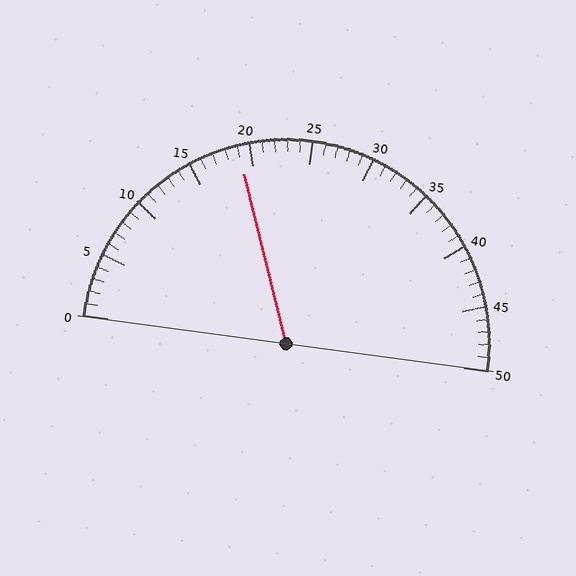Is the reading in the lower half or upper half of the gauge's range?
The reading is in the lower half of the range (0 to 50).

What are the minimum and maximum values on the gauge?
The gauge ranges from 0 to 50.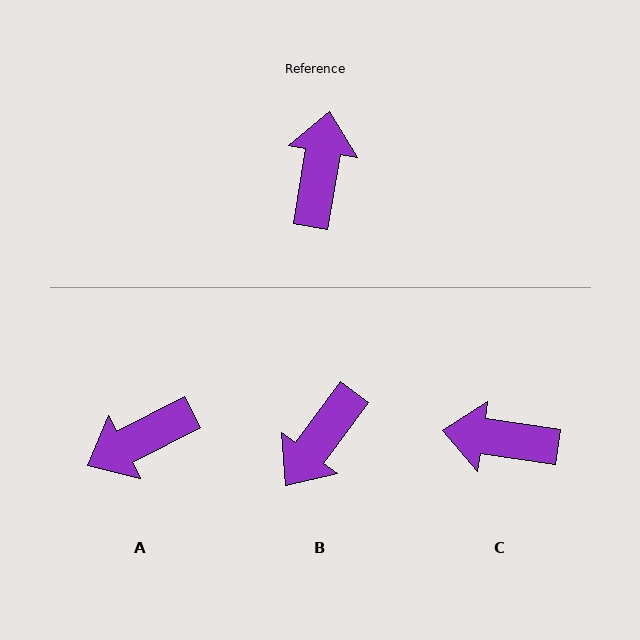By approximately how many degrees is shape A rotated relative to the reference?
Approximately 126 degrees counter-clockwise.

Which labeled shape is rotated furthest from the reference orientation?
B, about 153 degrees away.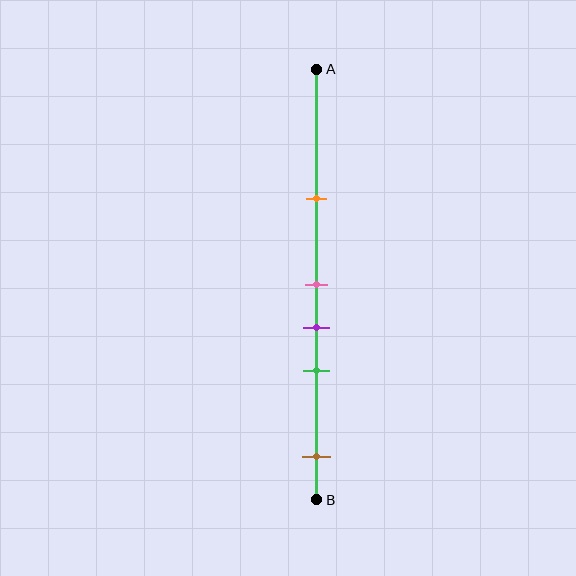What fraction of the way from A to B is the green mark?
The green mark is approximately 70% (0.7) of the way from A to B.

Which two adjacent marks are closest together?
The pink and purple marks are the closest adjacent pair.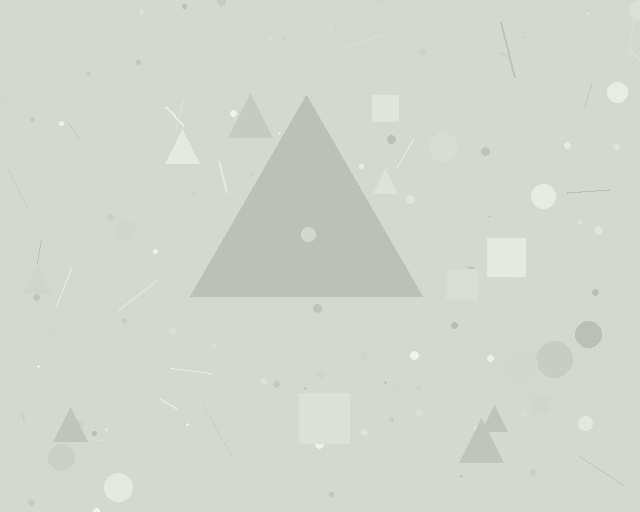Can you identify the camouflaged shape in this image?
The camouflaged shape is a triangle.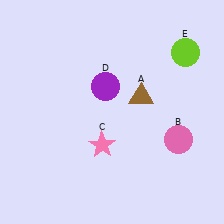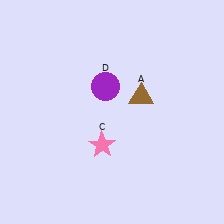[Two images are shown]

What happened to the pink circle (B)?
The pink circle (B) was removed in Image 2. It was in the bottom-right area of Image 1.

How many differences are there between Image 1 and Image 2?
There are 2 differences between the two images.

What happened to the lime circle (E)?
The lime circle (E) was removed in Image 2. It was in the top-right area of Image 1.